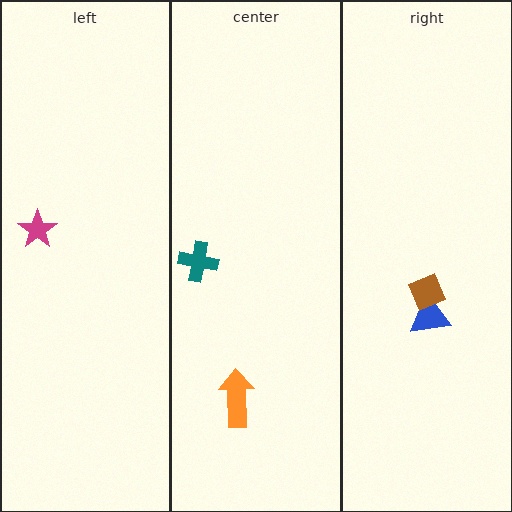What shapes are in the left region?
The magenta star.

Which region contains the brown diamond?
The right region.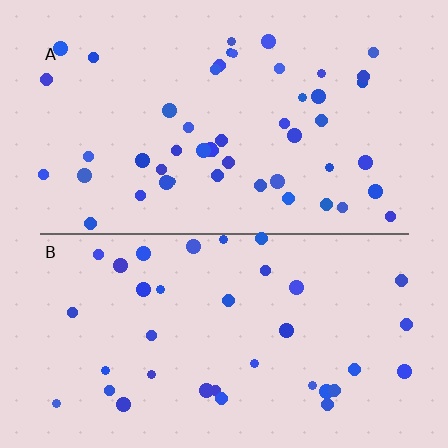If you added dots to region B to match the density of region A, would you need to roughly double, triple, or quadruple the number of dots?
Approximately double.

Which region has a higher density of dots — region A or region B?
A (the top).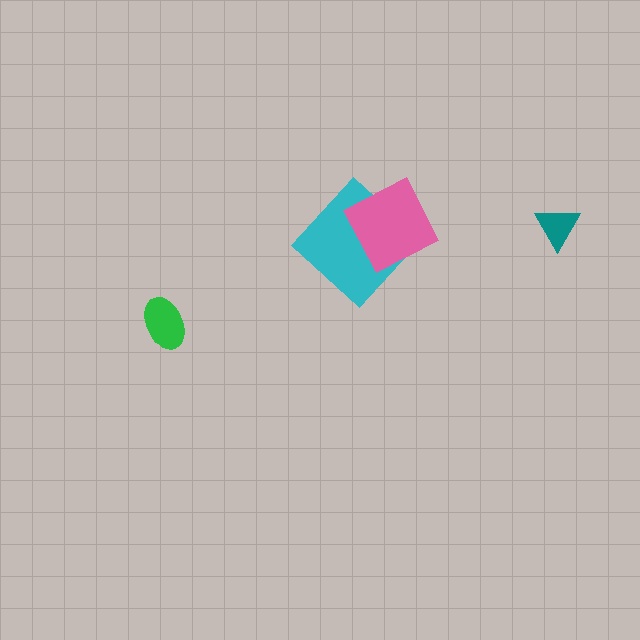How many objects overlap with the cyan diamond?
1 object overlaps with the cyan diamond.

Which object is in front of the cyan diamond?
The pink square is in front of the cyan diamond.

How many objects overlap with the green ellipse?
0 objects overlap with the green ellipse.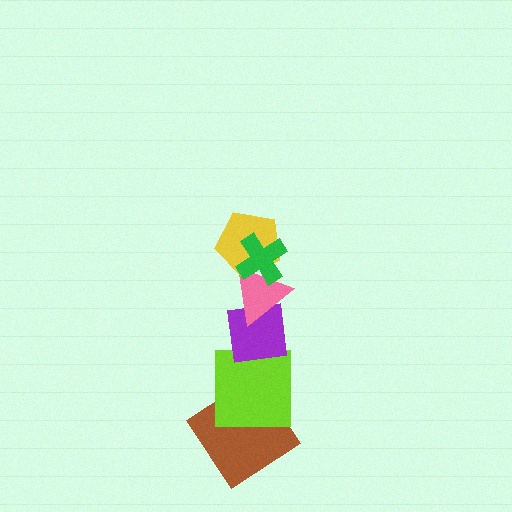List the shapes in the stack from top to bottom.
From top to bottom: the green cross, the yellow pentagon, the pink triangle, the purple square, the lime square, the brown diamond.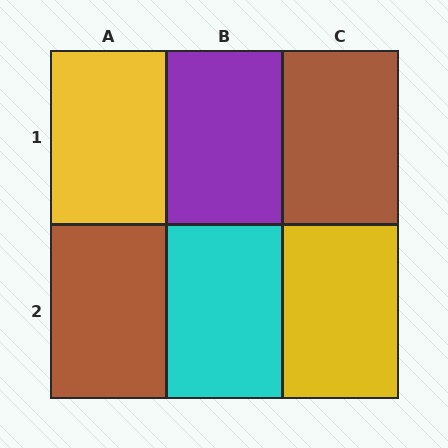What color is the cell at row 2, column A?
Brown.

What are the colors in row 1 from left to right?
Yellow, purple, brown.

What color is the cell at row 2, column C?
Yellow.